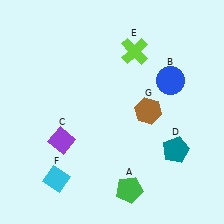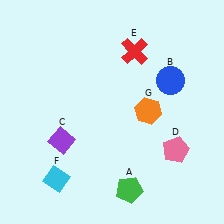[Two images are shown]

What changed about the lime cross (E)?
In Image 1, E is lime. In Image 2, it changed to red.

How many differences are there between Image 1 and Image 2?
There are 3 differences between the two images.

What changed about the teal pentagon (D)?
In Image 1, D is teal. In Image 2, it changed to pink.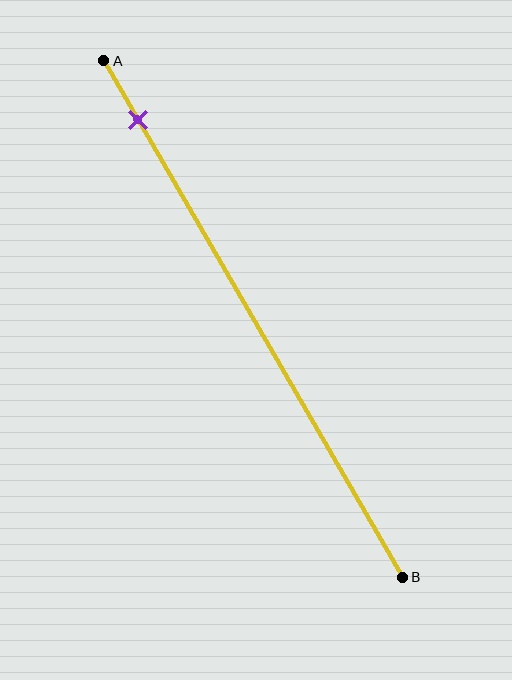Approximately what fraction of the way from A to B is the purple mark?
The purple mark is approximately 10% of the way from A to B.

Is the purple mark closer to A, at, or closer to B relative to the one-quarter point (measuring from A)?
The purple mark is closer to point A than the one-quarter point of segment AB.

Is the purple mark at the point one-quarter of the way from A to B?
No, the mark is at about 10% from A, not at the 25% one-quarter point.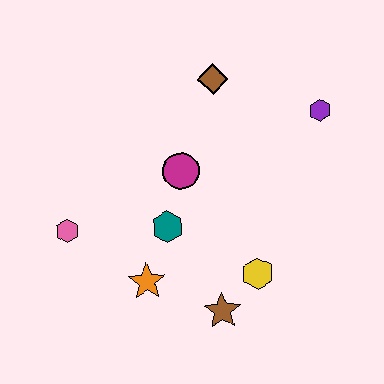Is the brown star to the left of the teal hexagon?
No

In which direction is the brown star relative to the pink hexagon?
The brown star is to the right of the pink hexagon.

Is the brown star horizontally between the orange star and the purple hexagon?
Yes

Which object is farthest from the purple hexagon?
The pink hexagon is farthest from the purple hexagon.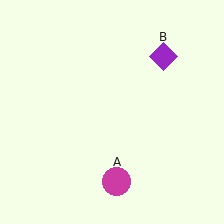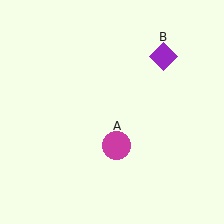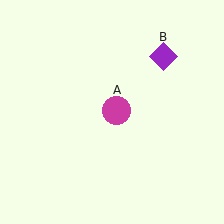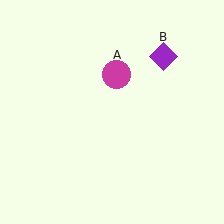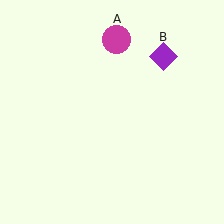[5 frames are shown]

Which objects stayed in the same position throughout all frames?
Purple diamond (object B) remained stationary.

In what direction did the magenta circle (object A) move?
The magenta circle (object A) moved up.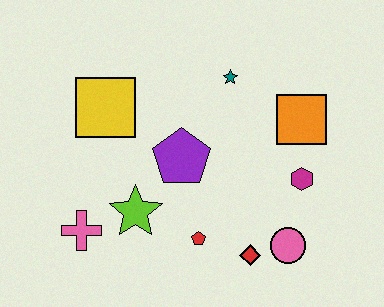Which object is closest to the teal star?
The orange square is closest to the teal star.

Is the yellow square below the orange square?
No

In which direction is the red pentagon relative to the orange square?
The red pentagon is below the orange square.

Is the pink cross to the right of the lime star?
No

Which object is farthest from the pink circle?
The yellow square is farthest from the pink circle.